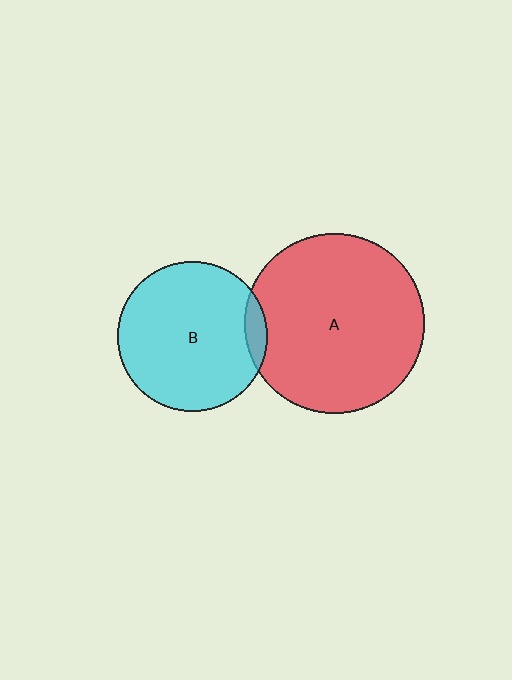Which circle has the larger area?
Circle A (red).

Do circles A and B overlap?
Yes.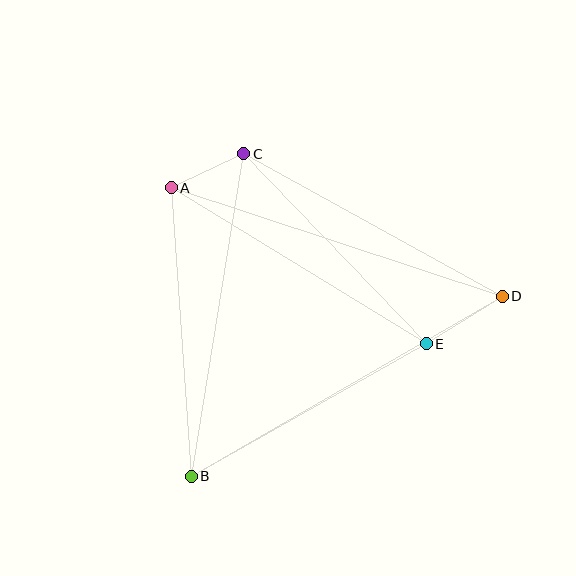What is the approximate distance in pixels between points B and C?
The distance between B and C is approximately 327 pixels.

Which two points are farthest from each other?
Points B and D are farthest from each other.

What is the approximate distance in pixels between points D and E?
The distance between D and E is approximately 89 pixels.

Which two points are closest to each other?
Points A and C are closest to each other.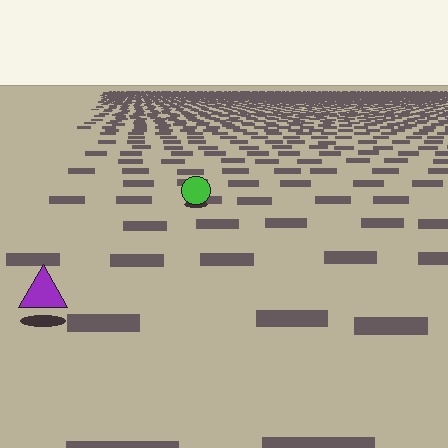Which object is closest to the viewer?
The purple triangle is closest. The texture marks near it are larger and more spread out.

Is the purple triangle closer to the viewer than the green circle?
Yes. The purple triangle is closer — you can tell from the texture gradient: the ground texture is coarser near it.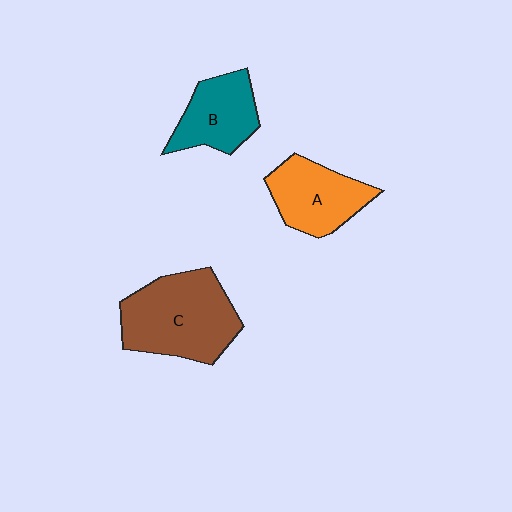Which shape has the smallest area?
Shape B (teal).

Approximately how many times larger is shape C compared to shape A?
Approximately 1.5 times.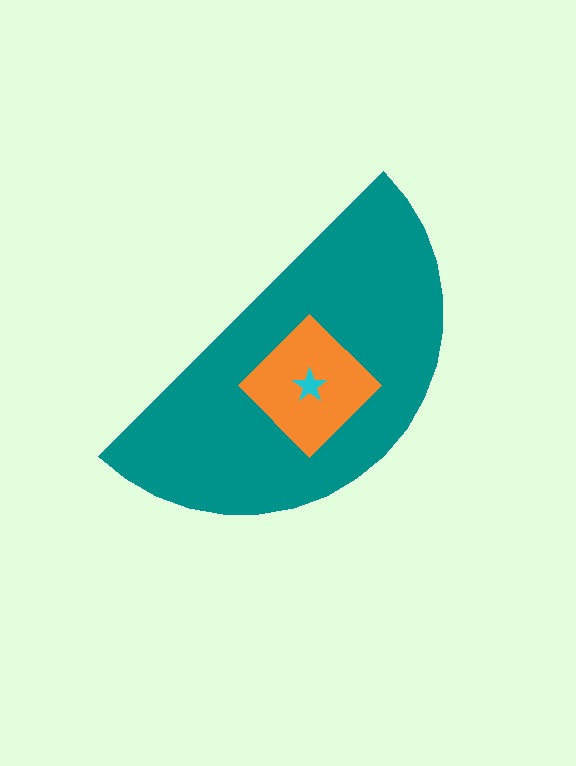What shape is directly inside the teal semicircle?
The orange diamond.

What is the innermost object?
The cyan star.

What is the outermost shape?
The teal semicircle.